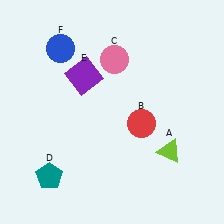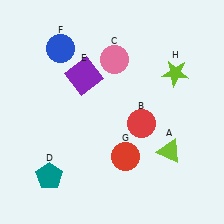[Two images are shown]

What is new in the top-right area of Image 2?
A lime star (H) was added in the top-right area of Image 2.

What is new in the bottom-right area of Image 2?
A red circle (G) was added in the bottom-right area of Image 2.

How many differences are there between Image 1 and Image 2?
There are 2 differences between the two images.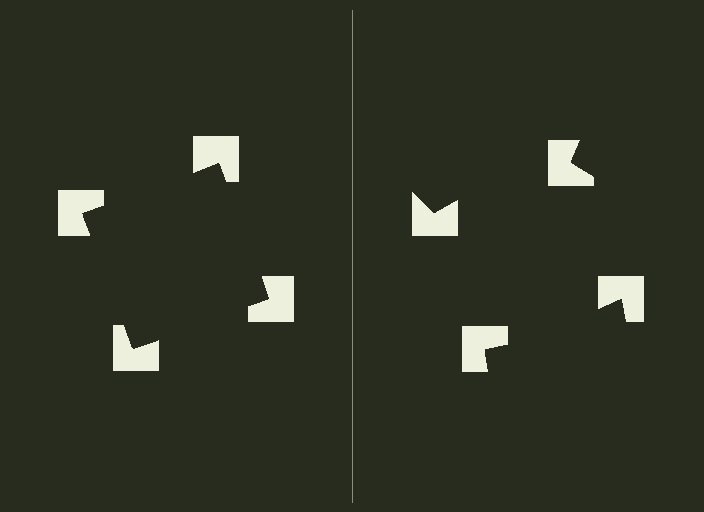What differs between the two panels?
The notched squares are positioned identically on both sides; only the wedge orientations differ. On the left they align to a square; on the right they are misaligned.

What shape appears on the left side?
An illusory square.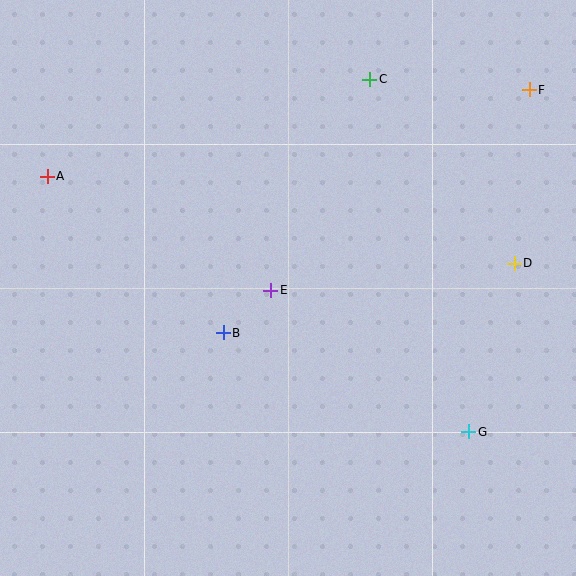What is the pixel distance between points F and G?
The distance between F and G is 347 pixels.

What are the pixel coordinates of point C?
Point C is at (370, 79).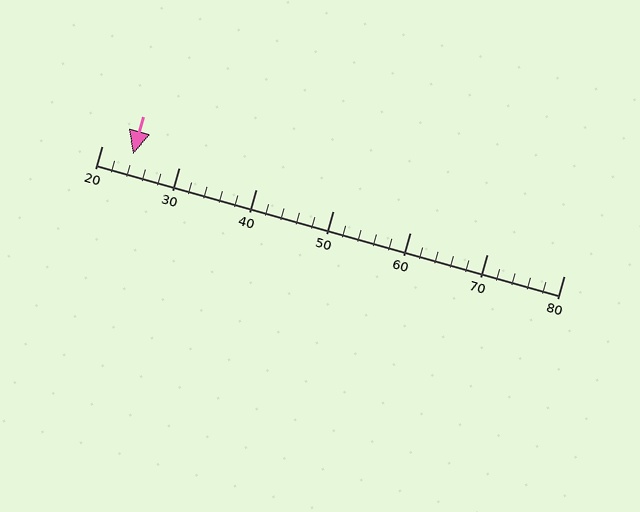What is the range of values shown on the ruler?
The ruler shows values from 20 to 80.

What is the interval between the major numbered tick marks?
The major tick marks are spaced 10 units apart.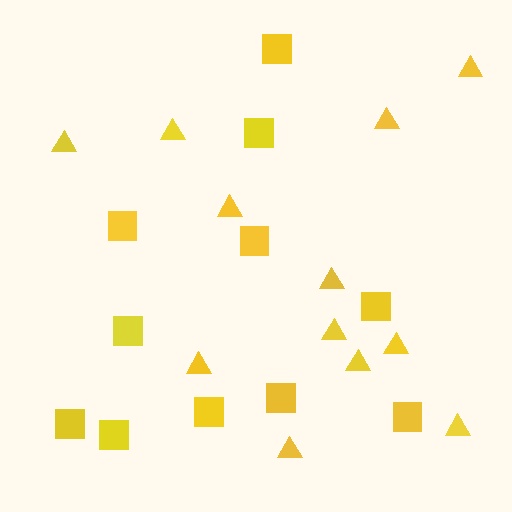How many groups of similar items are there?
There are 2 groups: one group of squares (11) and one group of triangles (12).